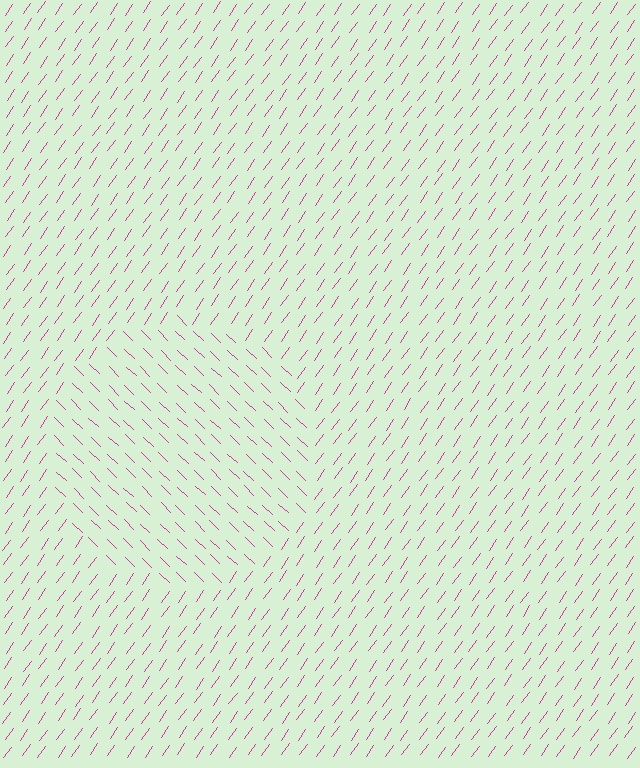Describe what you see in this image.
The image is filled with small magenta line segments. A circle region in the image has lines oriented differently from the surrounding lines, creating a visible texture boundary.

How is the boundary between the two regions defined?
The boundary is defined purely by a change in line orientation (approximately 82 degrees difference). All lines are the same color and thickness.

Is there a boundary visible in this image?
Yes, there is a texture boundary formed by a change in line orientation.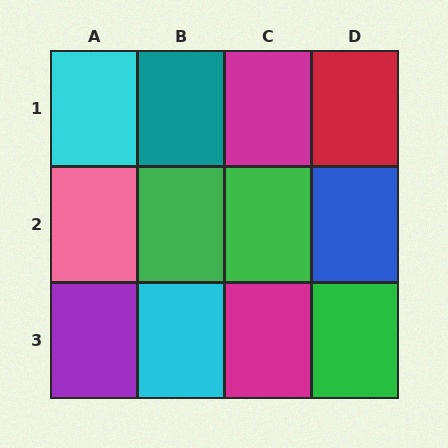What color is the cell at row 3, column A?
Purple.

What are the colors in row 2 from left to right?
Pink, green, green, blue.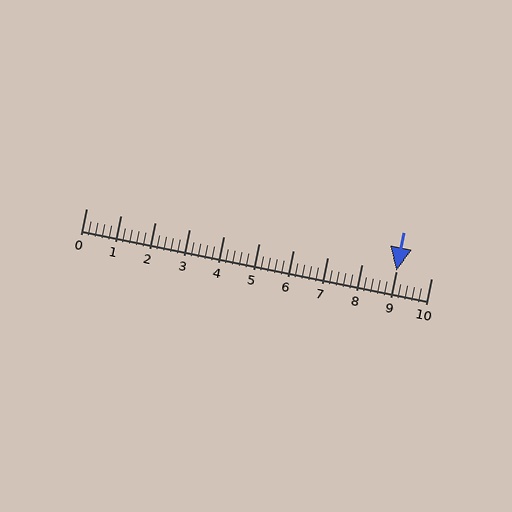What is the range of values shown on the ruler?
The ruler shows values from 0 to 10.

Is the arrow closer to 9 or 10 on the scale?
The arrow is closer to 9.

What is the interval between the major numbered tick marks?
The major tick marks are spaced 1 units apart.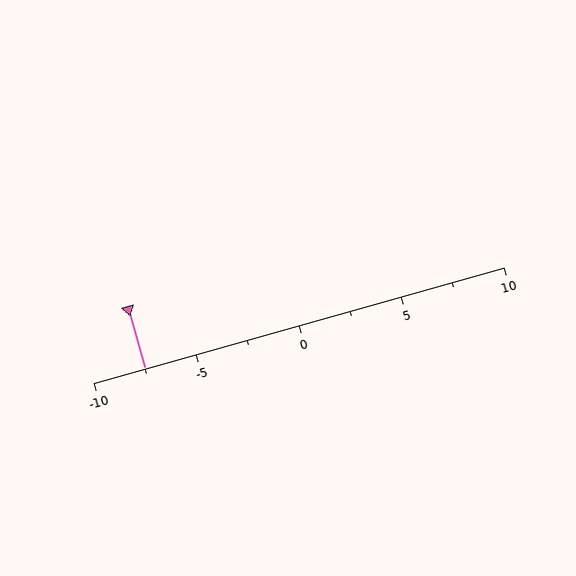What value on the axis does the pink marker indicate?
The marker indicates approximately -7.5.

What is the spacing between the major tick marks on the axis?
The major ticks are spaced 5 apart.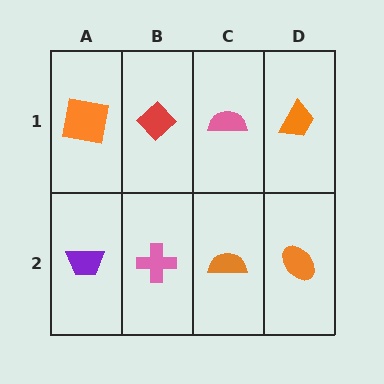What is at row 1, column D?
An orange trapezoid.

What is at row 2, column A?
A purple trapezoid.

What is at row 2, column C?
An orange semicircle.